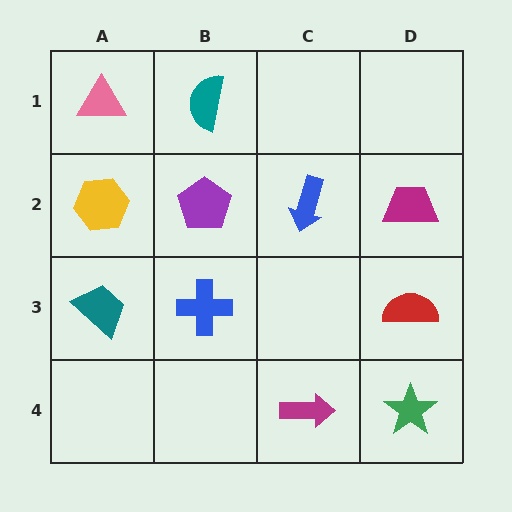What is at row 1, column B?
A teal semicircle.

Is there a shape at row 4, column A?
No, that cell is empty.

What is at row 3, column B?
A blue cross.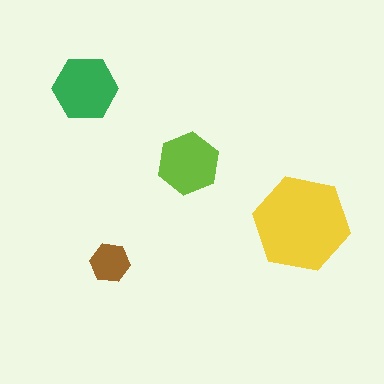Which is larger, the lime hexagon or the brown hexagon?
The lime one.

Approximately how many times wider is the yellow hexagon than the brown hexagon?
About 2.5 times wider.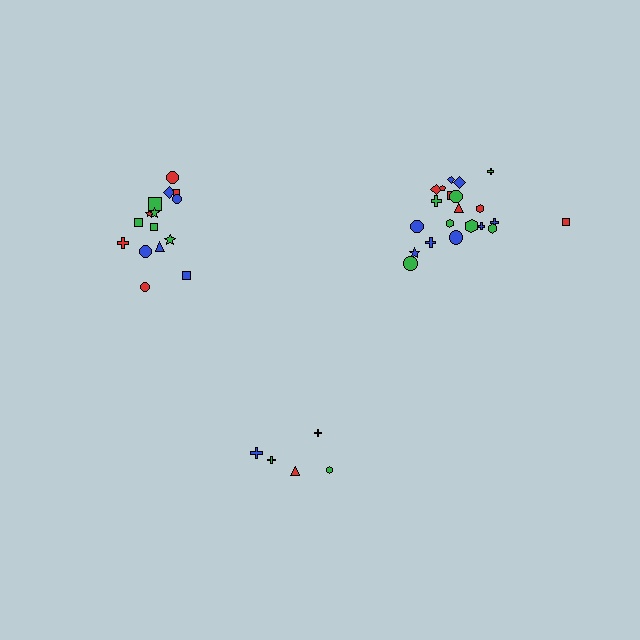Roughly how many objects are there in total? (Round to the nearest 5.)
Roughly 40 objects in total.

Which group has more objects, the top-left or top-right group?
The top-right group.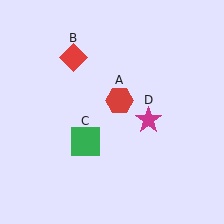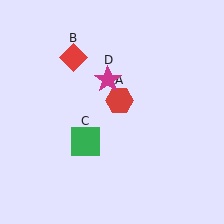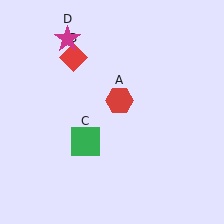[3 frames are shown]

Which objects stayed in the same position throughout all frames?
Red hexagon (object A) and red diamond (object B) and green square (object C) remained stationary.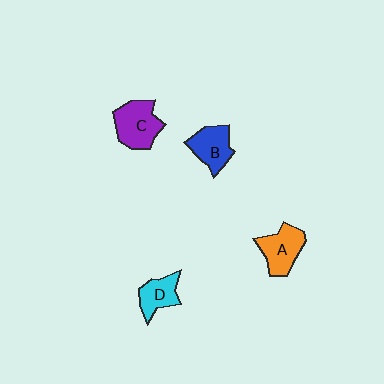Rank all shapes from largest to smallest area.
From largest to smallest: C (purple), A (orange), B (blue), D (cyan).